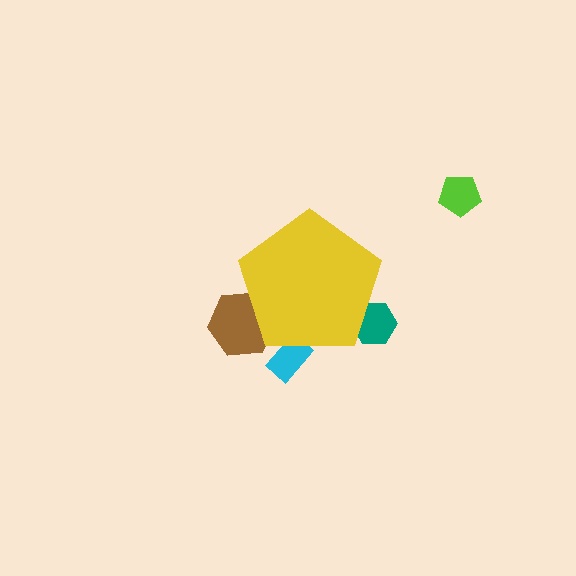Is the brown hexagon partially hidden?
Yes, the brown hexagon is partially hidden behind the yellow pentagon.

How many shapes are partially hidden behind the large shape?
3 shapes are partially hidden.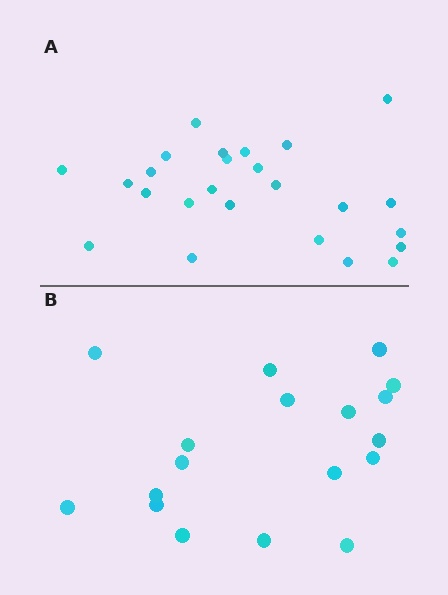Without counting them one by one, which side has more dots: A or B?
Region A (the top region) has more dots.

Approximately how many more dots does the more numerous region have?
Region A has roughly 8 or so more dots than region B.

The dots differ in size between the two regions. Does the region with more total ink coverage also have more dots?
No. Region B has more total ink coverage because its dots are larger, but region A actually contains more individual dots. Total area can be misleading — the number of items is what matters here.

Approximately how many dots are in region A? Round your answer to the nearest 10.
About 20 dots. (The exact count is 25, which rounds to 20.)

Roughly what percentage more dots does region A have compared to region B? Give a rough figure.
About 40% more.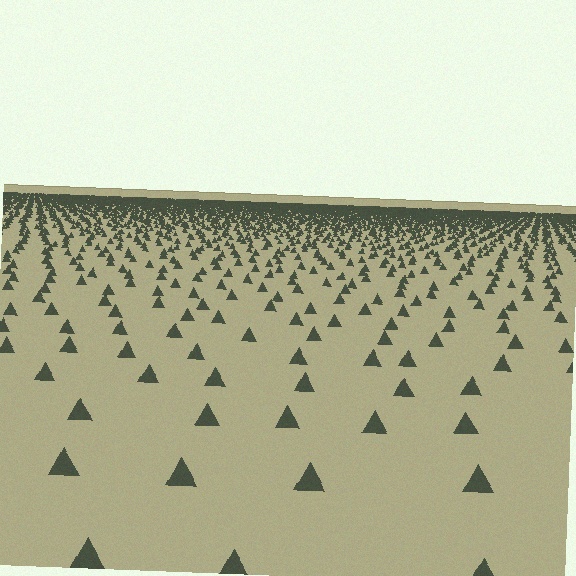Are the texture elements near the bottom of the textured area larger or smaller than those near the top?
Larger. Near the bottom, elements are closer to the viewer and appear at a bigger on-screen size.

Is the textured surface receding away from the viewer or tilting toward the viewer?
The surface is receding away from the viewer. Texture elements get smaller and denser toward the top.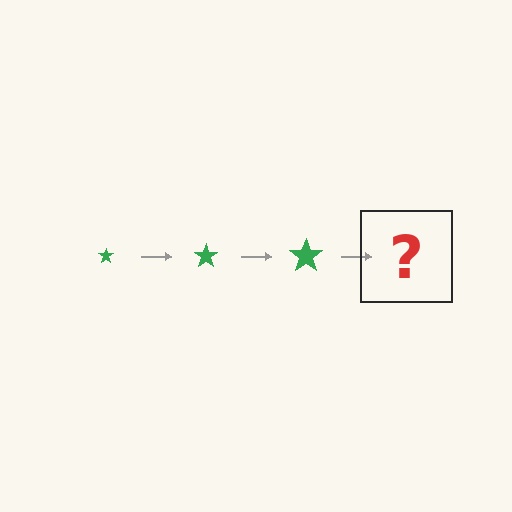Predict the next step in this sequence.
The next step is a green star, larger than the previous one.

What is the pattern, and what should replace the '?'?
The pattern is that the star gets progressively larger each step. The '?' should be a green star, larger than the previous one.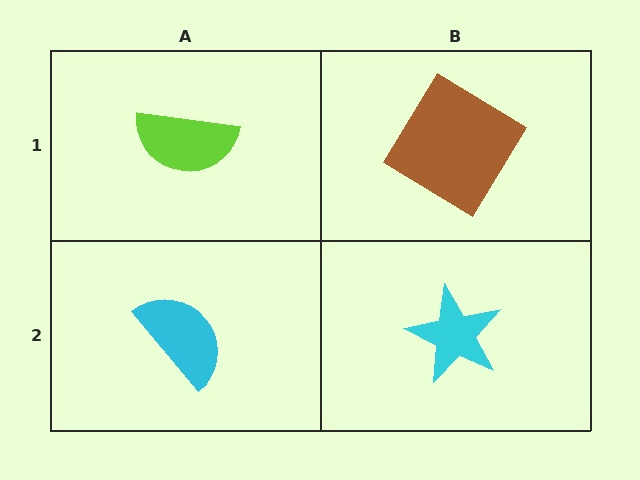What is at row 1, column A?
A lime semicircle.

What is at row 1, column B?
A brown diamond.